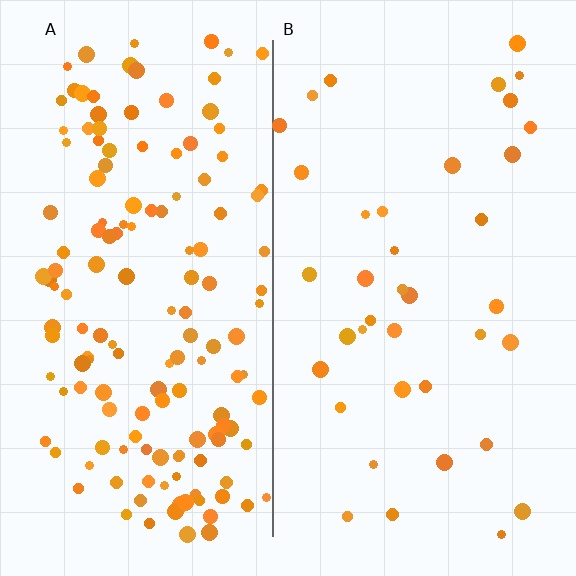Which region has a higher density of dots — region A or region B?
A (the left).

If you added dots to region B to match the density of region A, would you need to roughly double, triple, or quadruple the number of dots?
Approximately quadruple.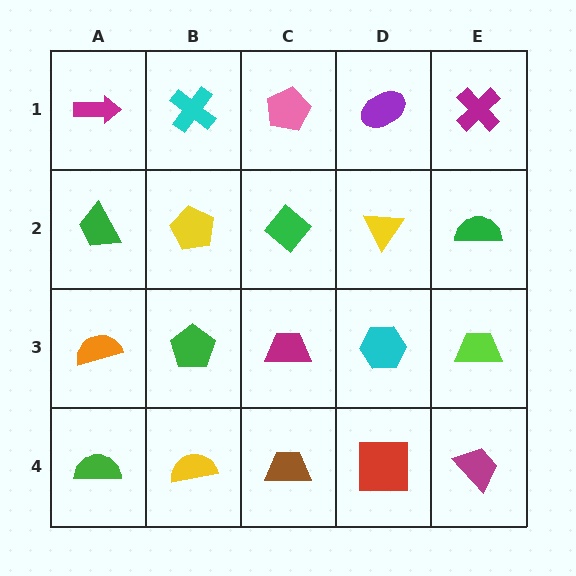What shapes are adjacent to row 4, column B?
A green pentagon (row 3, column B), a green semicircle (row 4, column A), a brown trapezoid (row 4, column C).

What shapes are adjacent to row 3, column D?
A yellow triangle (row 2, column D), a red square (row 4, column D), a magenta trapezoid (row 3, column C), a lime trapezoid (row 3, column E).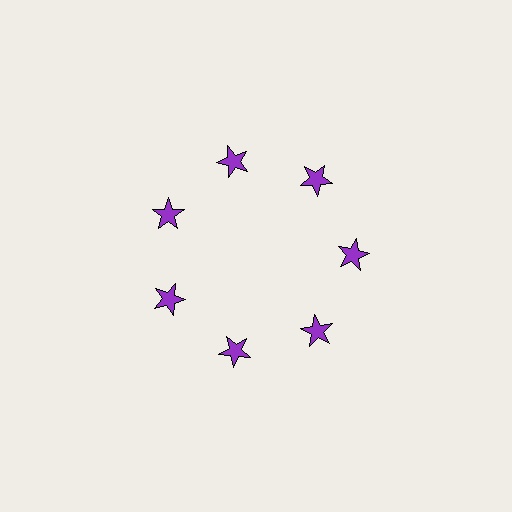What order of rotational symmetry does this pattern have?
This pattern has 7-fold rotational symmetry.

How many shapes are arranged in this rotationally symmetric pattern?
There are 7 shapes, arranged in 7 groups of 1.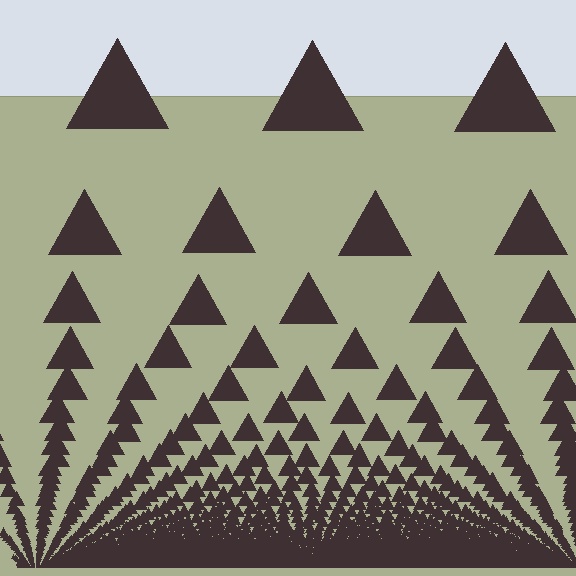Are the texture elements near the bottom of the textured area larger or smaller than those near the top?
Smaller. The gradient is inverted — elements near the bottom are smaller and denser.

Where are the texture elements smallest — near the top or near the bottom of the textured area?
Near the bottom.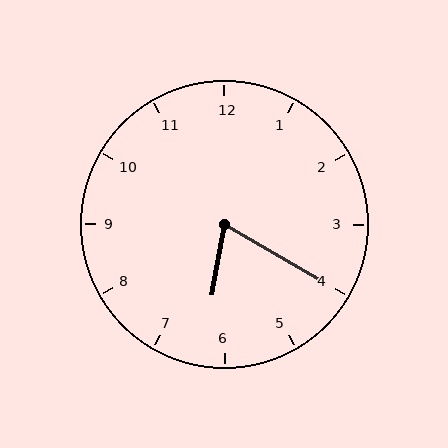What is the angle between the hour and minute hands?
Approximately 70 degrees.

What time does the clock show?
6:20.